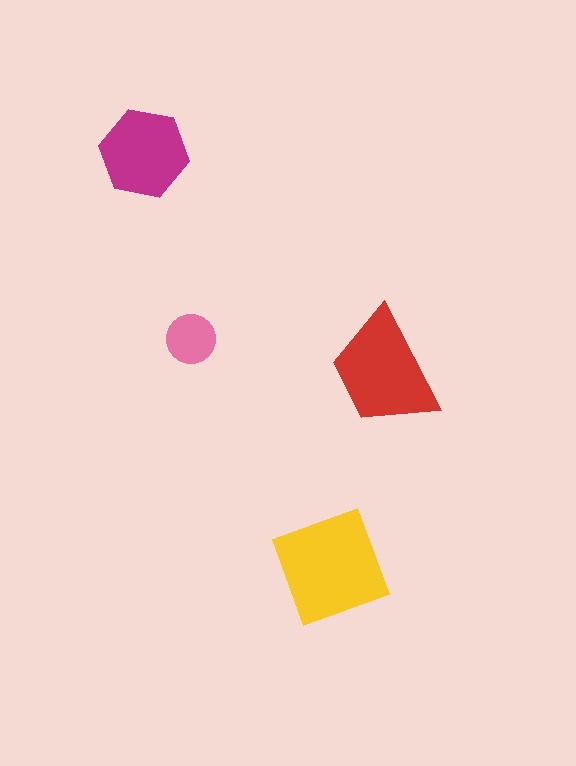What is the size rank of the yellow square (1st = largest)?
1st.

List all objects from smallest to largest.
The pink circle, the magenta hexagon, the red trapezoid, the yellow square.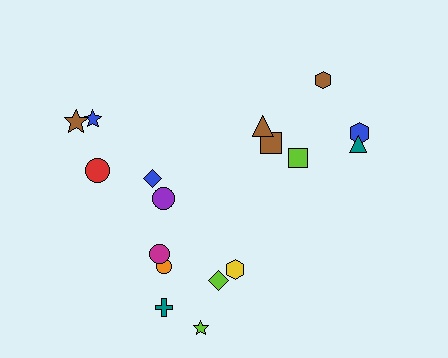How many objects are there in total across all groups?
There are 17 objects.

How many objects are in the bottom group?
There are 7 objects.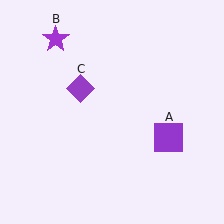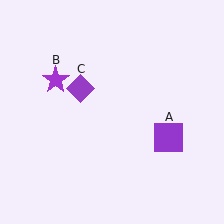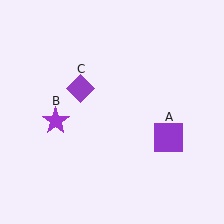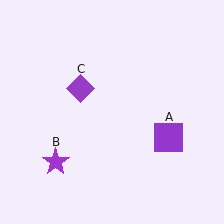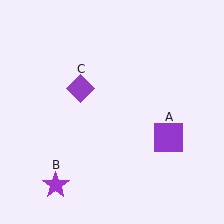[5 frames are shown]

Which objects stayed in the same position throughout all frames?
Purple square (object A) and purple diamond (object C) remained stationary.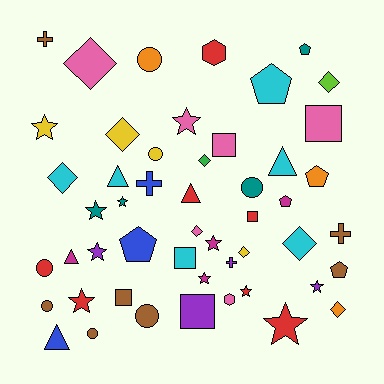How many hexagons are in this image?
There are 2 hexagons.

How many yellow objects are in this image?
There are 4 yellow objects.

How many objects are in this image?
There are 50 objects.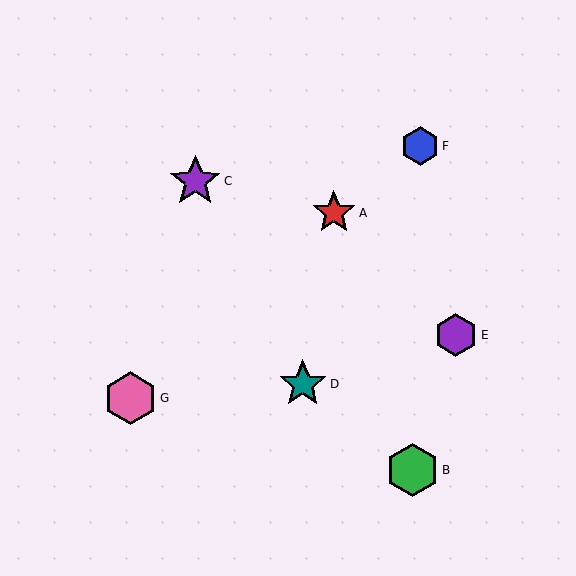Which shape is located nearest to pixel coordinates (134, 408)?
The pink hexagon (labeled G) at (130, 398) is nearest to that location.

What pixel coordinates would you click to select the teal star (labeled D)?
Click at (303, 384) to select the teal star D.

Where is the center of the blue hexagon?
The center of the blue hexagon is at (420, 146).